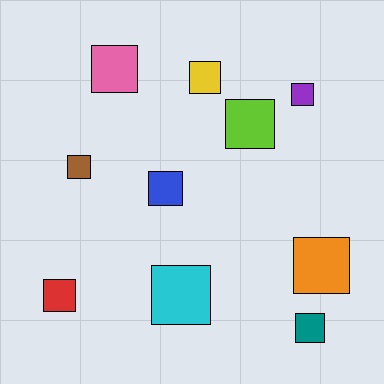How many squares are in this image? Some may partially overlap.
There are 10 squares.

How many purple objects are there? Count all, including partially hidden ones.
There is 1 purple object.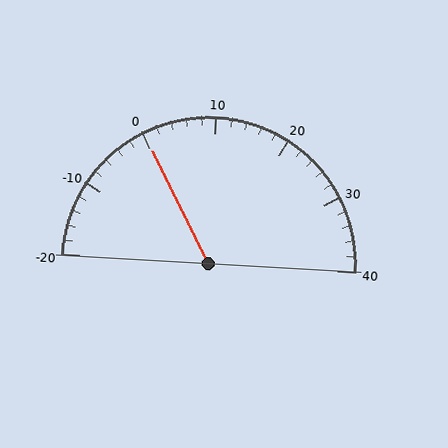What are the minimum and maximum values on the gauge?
The gauge ranges from -20 to 40.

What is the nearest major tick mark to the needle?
The nearest major tick mark is 0.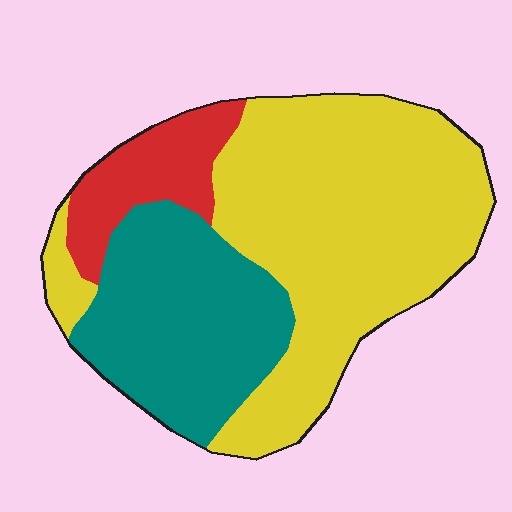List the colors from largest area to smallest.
From largest to smallest: yellow, teal, red.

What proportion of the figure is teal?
Teal covers around 30% of the figure.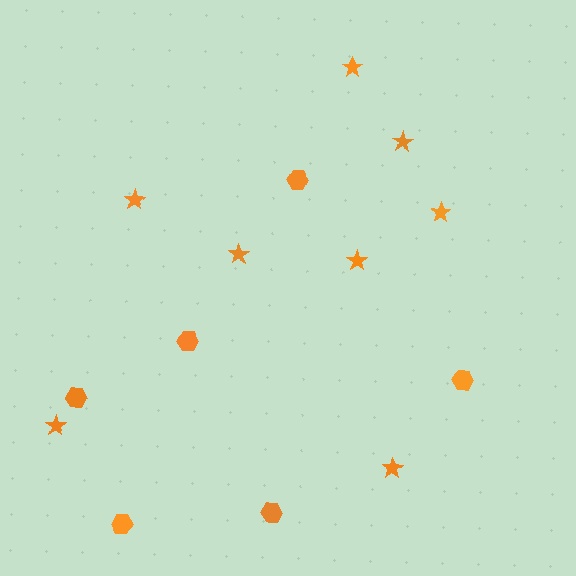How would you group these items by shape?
There are 2 groups: one group of stars (8) and one group of hexagons (6).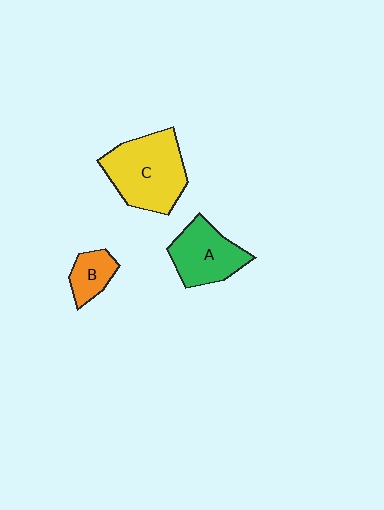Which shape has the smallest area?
Shape B (orange).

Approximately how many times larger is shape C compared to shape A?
Approximately 1.4 times.